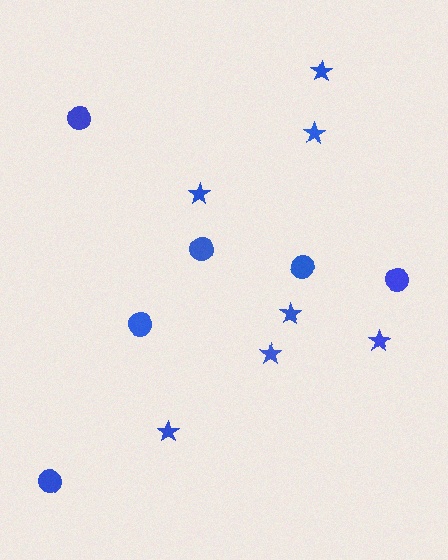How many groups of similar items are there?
There are 2 groups: one group of stars (7) and one group of circles (6).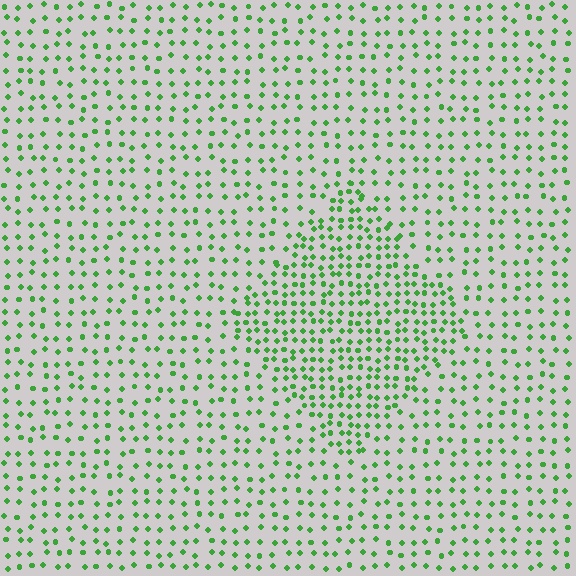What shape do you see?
I see a diamond.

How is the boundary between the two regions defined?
The boundary is defined by a change in element density (approximately 1.9x ratio). All elements are the same color, size, and shape.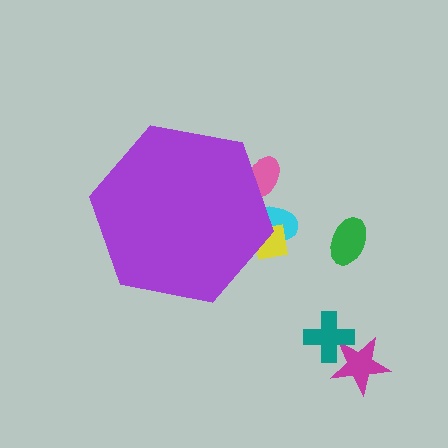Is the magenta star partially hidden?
No, the magenta star is fully visible.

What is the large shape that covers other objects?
A purple hexagon.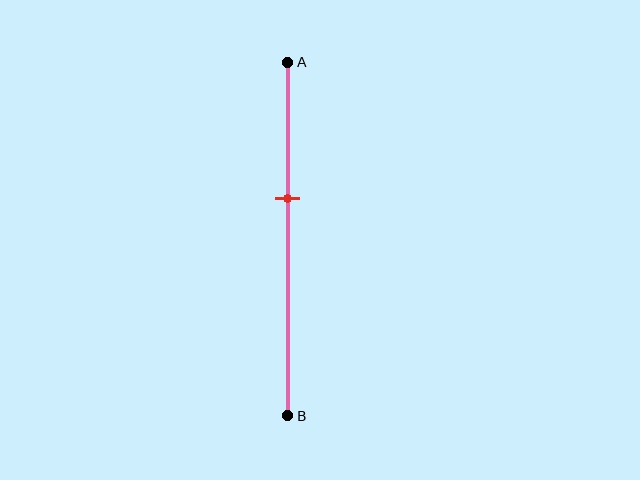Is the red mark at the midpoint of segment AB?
No, the mark is at about 40% from A, not at the 50% midpoint.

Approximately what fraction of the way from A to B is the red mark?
The red mark is approximately 40% of the way from A to B.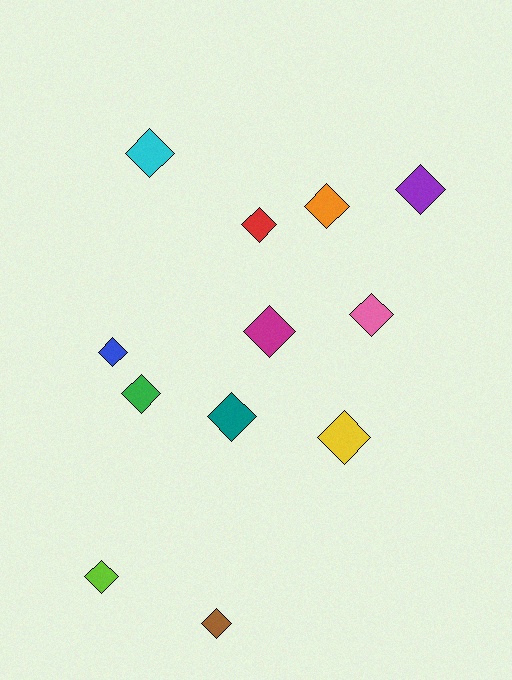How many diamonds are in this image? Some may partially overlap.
There are 12 diamonds.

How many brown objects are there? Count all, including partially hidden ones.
There is 1 brown object.